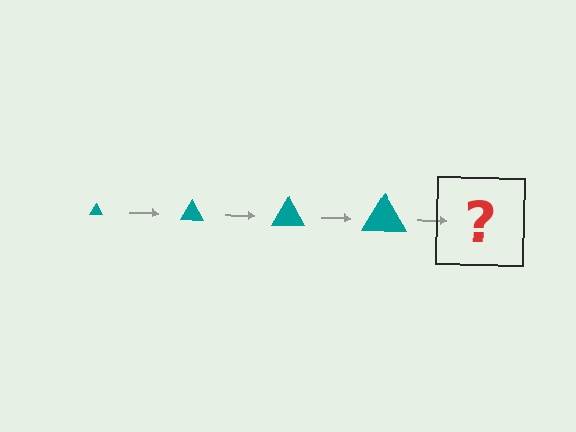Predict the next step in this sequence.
The next step is a teal triangle, larger than the previous one.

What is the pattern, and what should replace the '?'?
The pattern is that the triangle gets progressively larger each step. The '?' should be a teal triangle, larger than the previous one.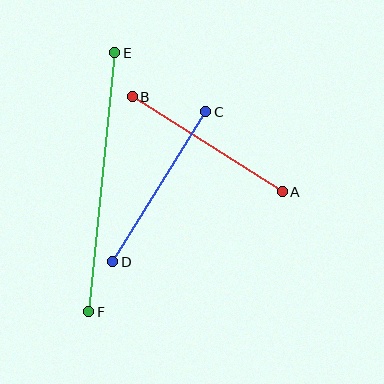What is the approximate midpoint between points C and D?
The midpoint is at approximately (159, 187) pixels.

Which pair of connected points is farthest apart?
Points E and F are farthest apart.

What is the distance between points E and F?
The distance is approximately 261 pixels.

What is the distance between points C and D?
The distance is approximately 176 pixels.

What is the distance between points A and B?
The distance is approximately 178 pixels.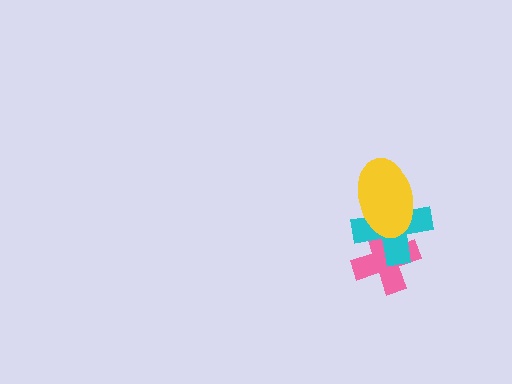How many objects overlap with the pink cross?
2 objects overlap with the pink cross.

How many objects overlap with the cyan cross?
2 objects overlap with the cyan cross.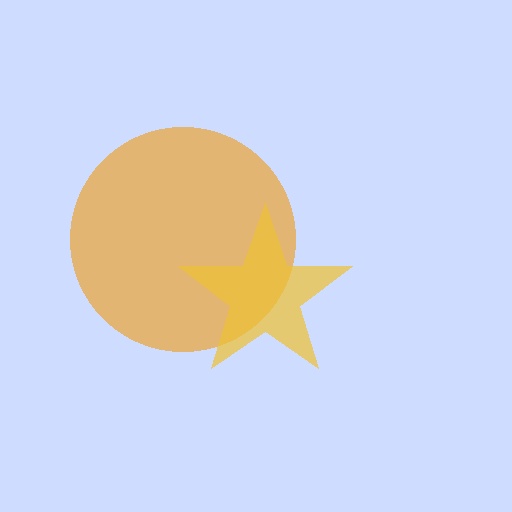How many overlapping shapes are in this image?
There are 2 overlapping shapes in the image.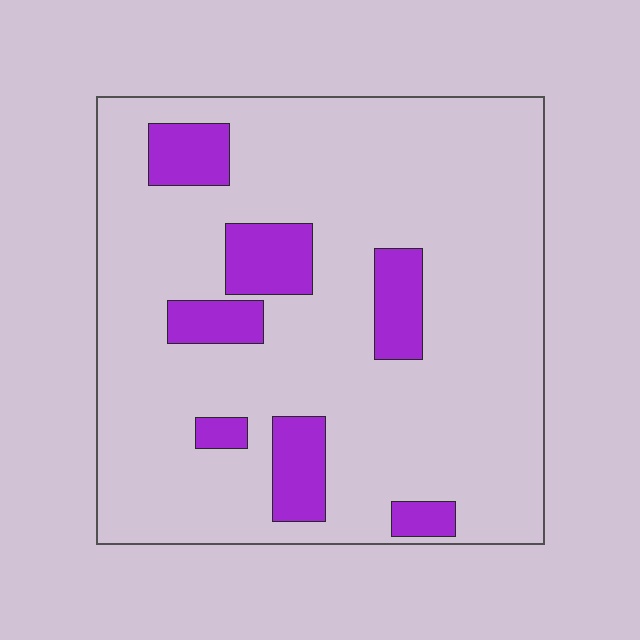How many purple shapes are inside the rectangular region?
7.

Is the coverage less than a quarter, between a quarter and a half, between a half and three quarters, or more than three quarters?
Less than a quarter.